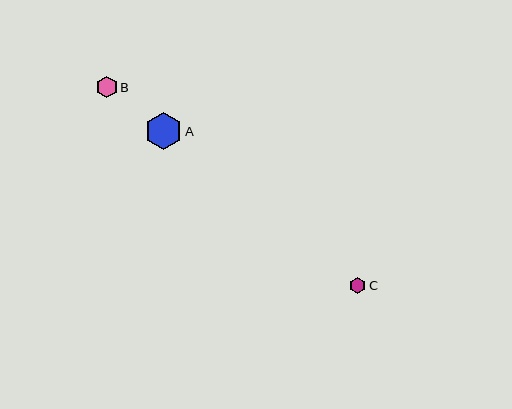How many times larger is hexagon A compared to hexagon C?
Hexagon A is approximately 2.3 times the size of hexagon C.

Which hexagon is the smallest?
Hexagon C is the smallest with a size of approximately 16 pixels.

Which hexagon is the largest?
Hexagon A is the largest with a size of approximately 37 pixels.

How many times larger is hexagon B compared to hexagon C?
Hexagon B is approximately 1.3 times the size of hexagon C.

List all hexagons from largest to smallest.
From largest to smallest: A, B, C.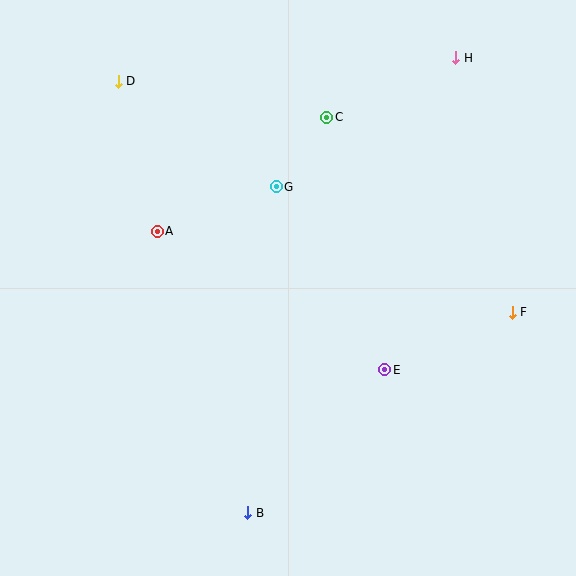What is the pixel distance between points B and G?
The distance between B and G is 327 pixels.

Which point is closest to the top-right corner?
Point H is closest to the top-right corner.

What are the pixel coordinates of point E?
Point E is at (385, 370).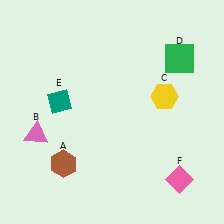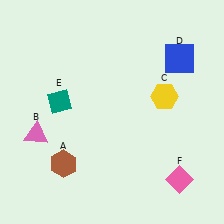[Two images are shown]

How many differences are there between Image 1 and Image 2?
There is 1 difference between the two images.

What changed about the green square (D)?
In Image 1, D is green. In Image 2, it changed to blue.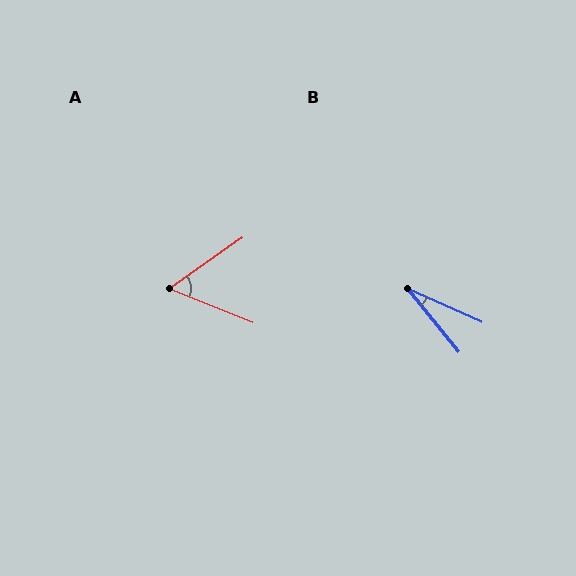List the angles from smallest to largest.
B (27°), A (57°).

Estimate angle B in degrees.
Approximately 27 degrees.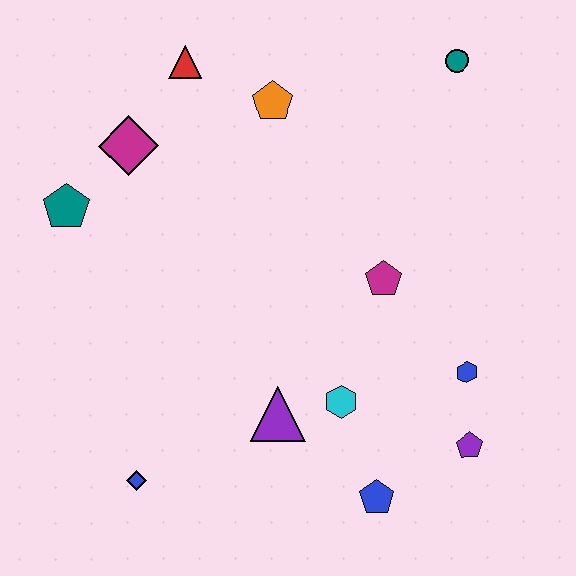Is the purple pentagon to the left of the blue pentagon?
No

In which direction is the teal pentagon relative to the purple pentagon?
The teal pentagon is to the left of the purple pentagon.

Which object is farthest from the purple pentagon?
The red triangle is farthest from the purple pentagon.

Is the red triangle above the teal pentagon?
Yes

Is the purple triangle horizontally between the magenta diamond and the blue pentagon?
Yes